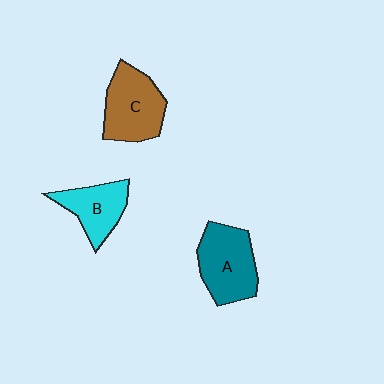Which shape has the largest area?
Shape A (teal).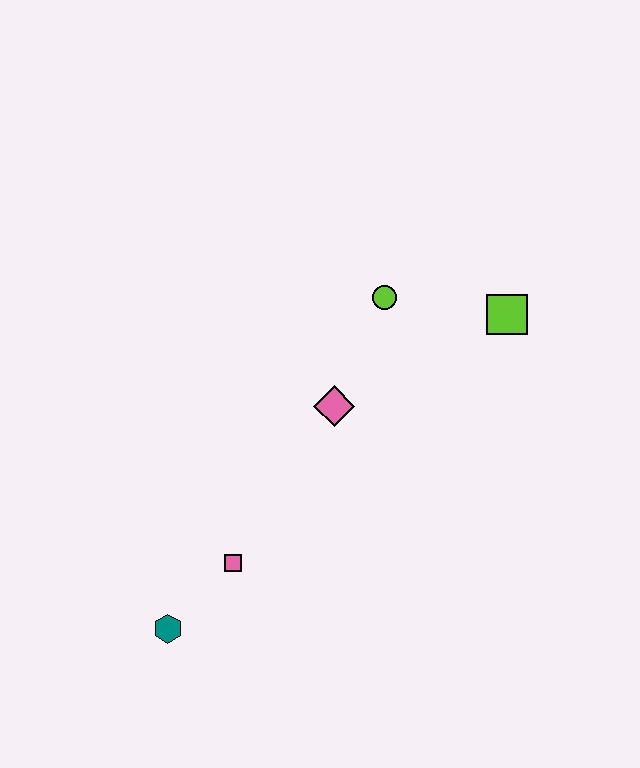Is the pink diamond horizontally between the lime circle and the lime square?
No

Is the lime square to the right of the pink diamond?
Yes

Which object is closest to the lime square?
The lime circle is closest to the lime square.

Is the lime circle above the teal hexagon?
Yes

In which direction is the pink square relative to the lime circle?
The pink square is below the lime circle.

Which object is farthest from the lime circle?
The teal hexagon is farthest from the lime circle.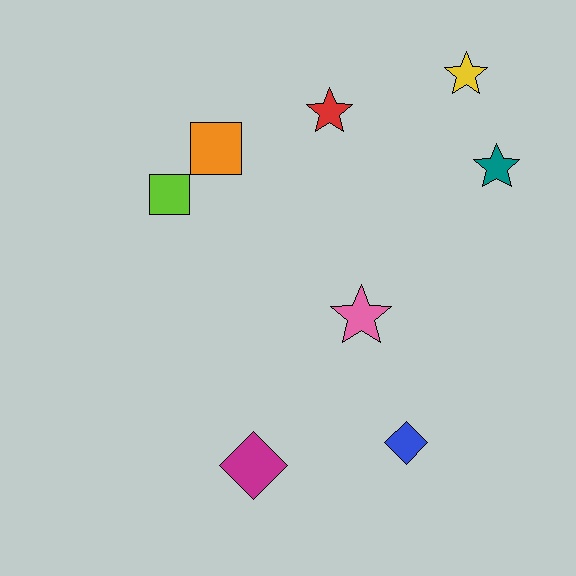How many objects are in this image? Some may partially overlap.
There are 8 objects.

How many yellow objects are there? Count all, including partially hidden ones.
There is 1 yellow object.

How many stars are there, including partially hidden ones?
There are 4 stars.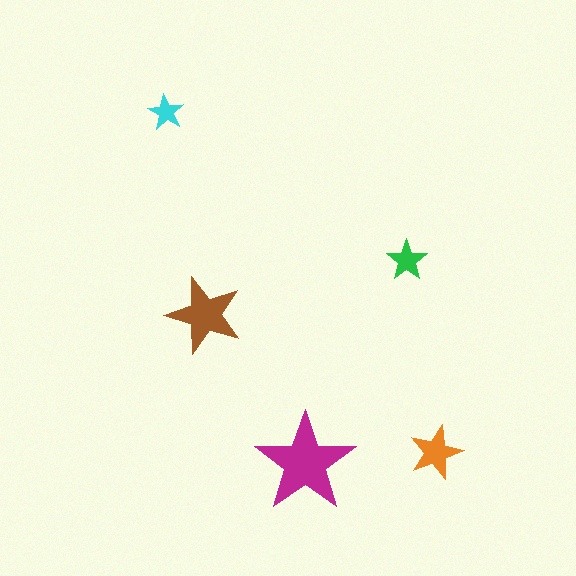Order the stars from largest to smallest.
the magenta one, the brown one, the orange one, the green one, the cyan one.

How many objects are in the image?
There are 5 objects in the image.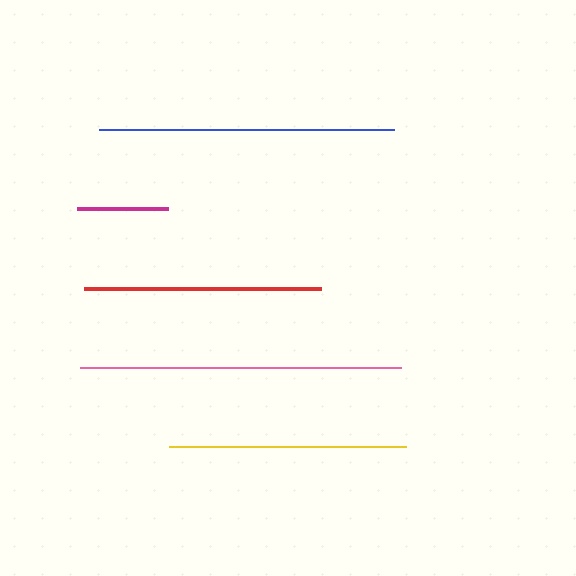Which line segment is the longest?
The pink line is the longest at approximately 321 pixels.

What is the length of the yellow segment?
The yellow segment is approximately 237 pixels long.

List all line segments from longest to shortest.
From longest to shortest: pink, blue, yellow, red, magenta.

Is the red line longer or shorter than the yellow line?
The yellow line is longer than the red line.